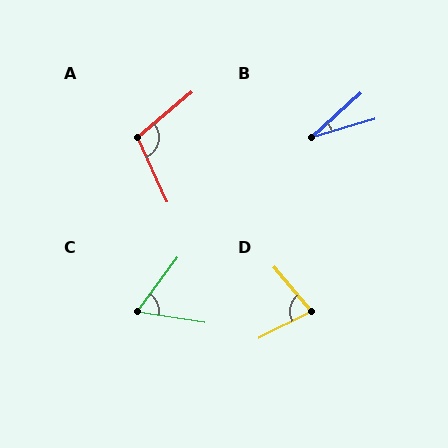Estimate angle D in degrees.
Approximately 77 degrees.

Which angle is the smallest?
B, at approximately 26 degrees.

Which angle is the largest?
A, at approximately 106 degrees.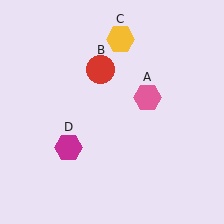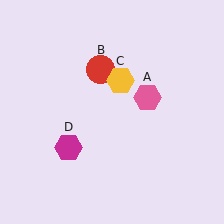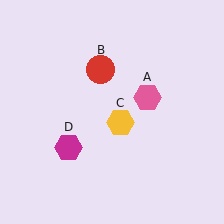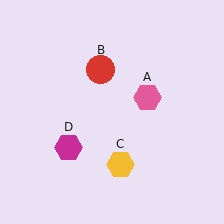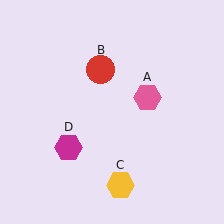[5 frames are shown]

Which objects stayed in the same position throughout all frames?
Pink hexagon (object A) and red circle (object B) and magenta hexagon (object D) remained stationary.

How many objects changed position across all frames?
1 object changed position: yellow hexagon (object C).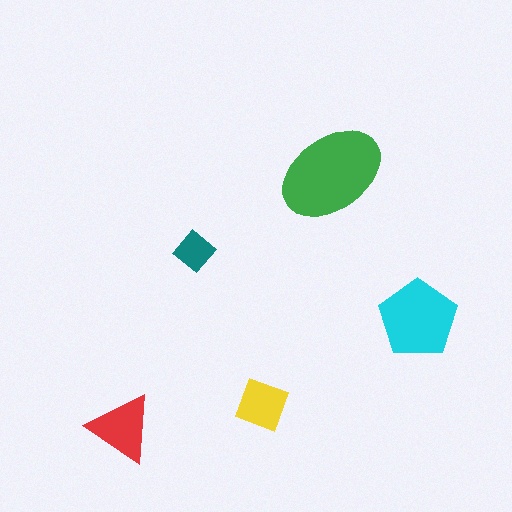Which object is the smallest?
The teal diamond.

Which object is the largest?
The green ellipse.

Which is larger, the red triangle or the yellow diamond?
The red triangle.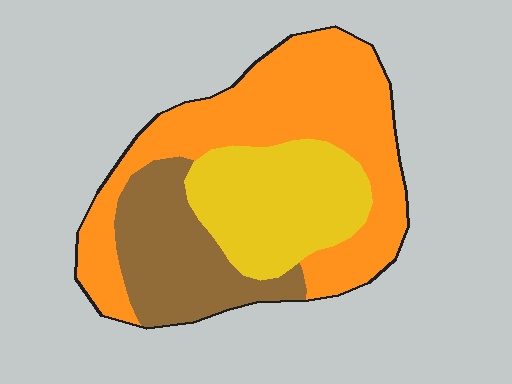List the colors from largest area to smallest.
From largest to smallest: orange, yellow, brown.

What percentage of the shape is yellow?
Yellow covers 27% of the shape.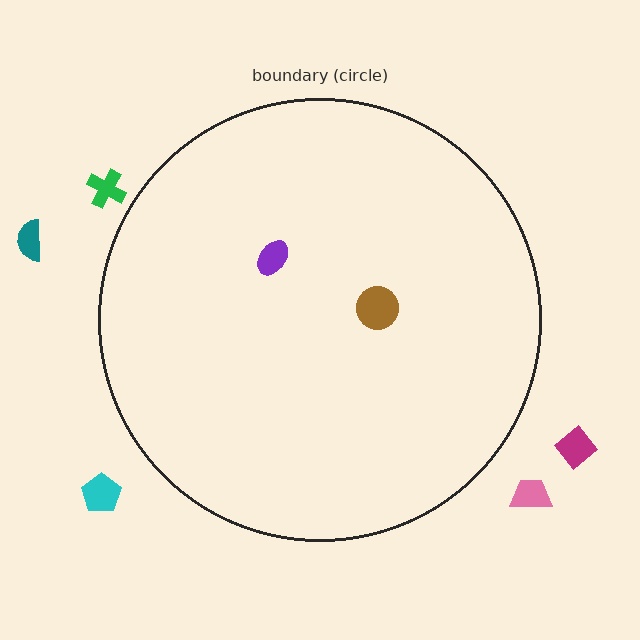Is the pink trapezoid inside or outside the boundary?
Outside.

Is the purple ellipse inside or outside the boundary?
Inside.